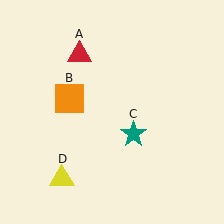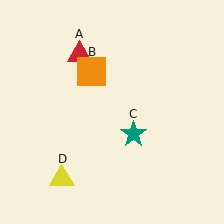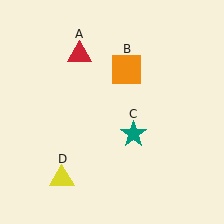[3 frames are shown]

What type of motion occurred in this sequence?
The orange square (object B) rotated clockwise around the center of the scene.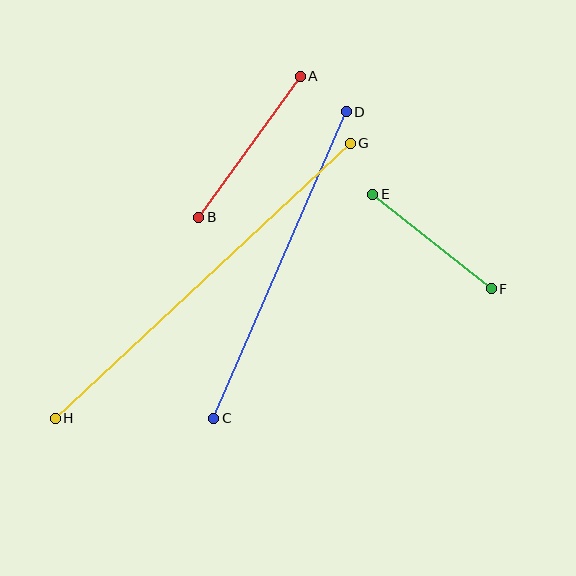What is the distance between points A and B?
The distance is approximately 174 pixels.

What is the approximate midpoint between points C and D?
The midpoint is at approximately (280, 265) pixels.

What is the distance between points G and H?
The distance is approximately 403 pixels.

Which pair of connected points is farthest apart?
Points G and H are farthest apart.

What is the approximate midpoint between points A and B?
The midpoint is at approximately (250, 147) pixels.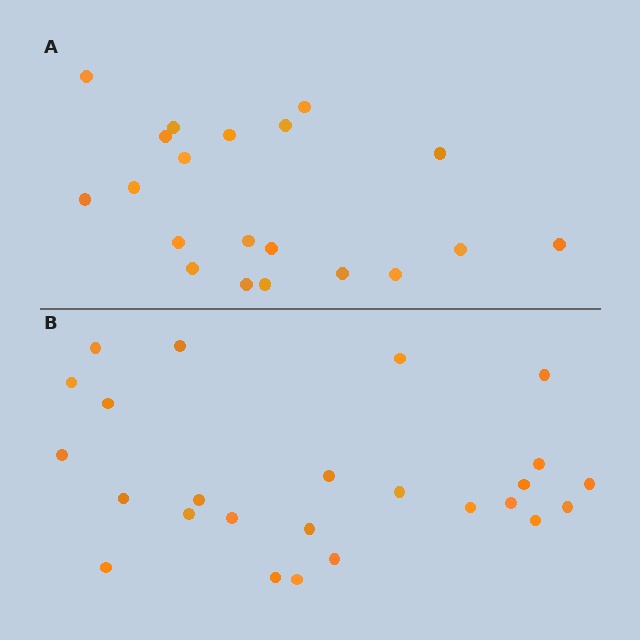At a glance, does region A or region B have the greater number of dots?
Region B (the bottom region) has more dots.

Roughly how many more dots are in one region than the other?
Region B has about 5 more dots than region A.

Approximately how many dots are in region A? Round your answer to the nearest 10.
About 20 dots.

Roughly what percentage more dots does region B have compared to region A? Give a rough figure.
About 25% more.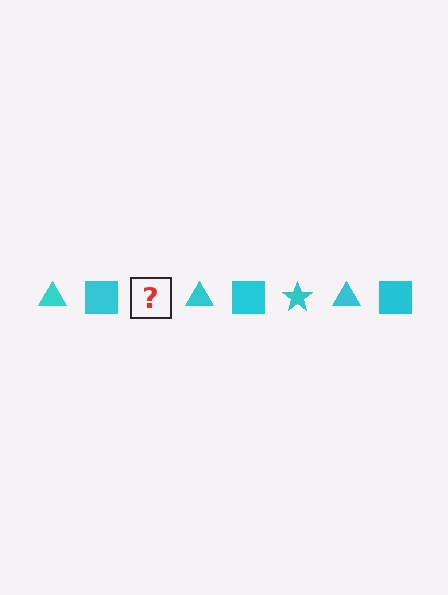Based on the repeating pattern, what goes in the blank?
The blank should be a cyan star.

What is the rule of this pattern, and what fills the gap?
The rule is that the pattern cycles through triangle, square, star shapes in cyan. The gap should be filled with a cyan star.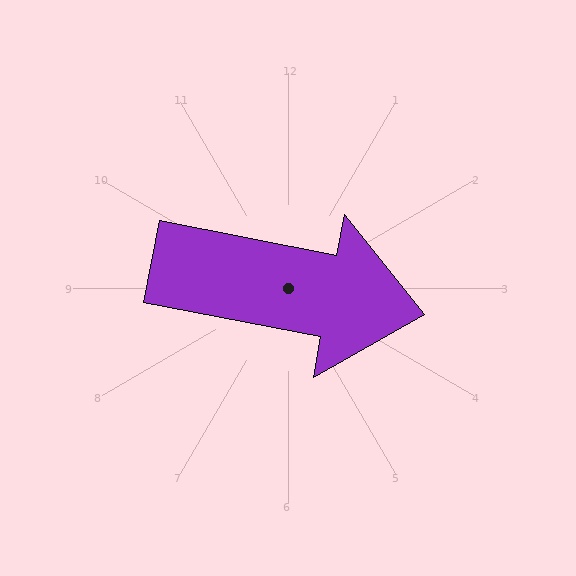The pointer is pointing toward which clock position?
Roughly 3 o'clock.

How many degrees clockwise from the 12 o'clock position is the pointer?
Approximately 101 degrees.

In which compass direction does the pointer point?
East.